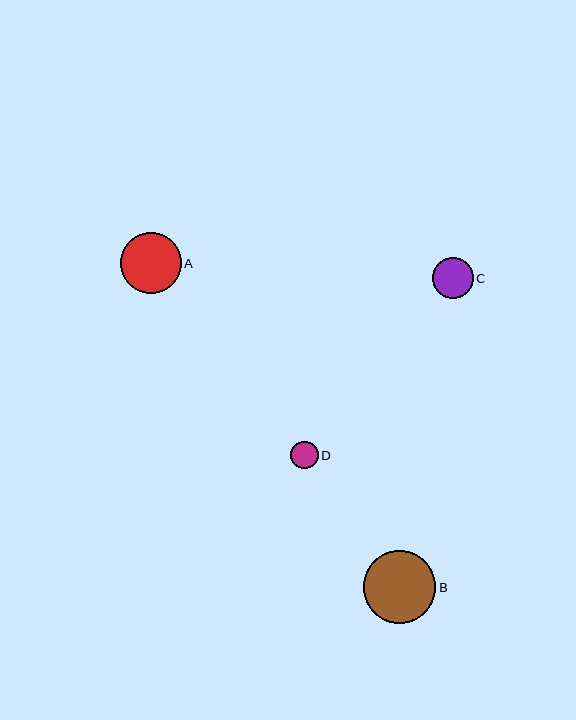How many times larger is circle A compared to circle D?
Circle A is approximately 2.2 times the size of circle D.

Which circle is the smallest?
Circle D is the smallest with a size of approximately 27 pixels.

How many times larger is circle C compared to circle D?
Circle C is approximately 1.5 times the size of circle D.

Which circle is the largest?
Circle B is the largest with a size of approximately 72 pixels.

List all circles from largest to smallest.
From largest to smallest: B, A, C, D.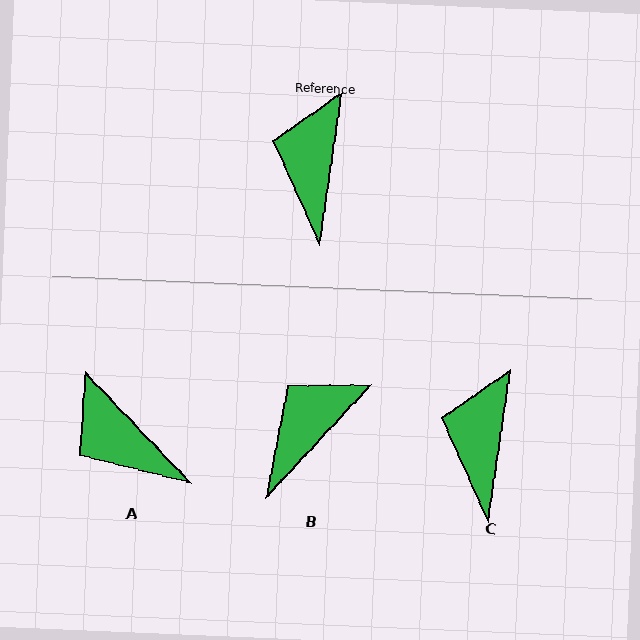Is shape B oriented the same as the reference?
No, it is off by about 34 degrees.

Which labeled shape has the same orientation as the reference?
C.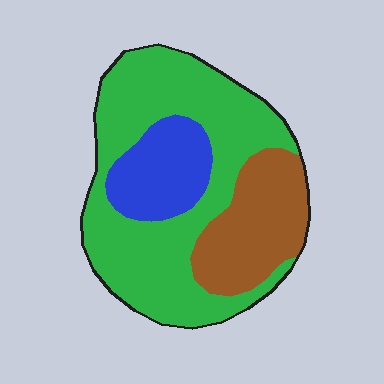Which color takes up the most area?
Green, at roughly 60%.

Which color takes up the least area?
Blue, at roughly 15%.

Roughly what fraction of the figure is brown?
Brown covers roughly 25% of the figure.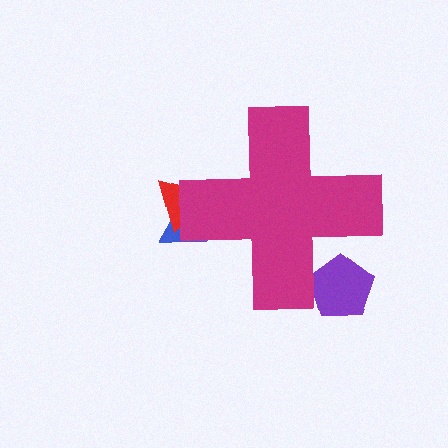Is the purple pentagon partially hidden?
Yes, the purple pentagon is partially hidden behind the magenta cross.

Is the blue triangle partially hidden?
Yes, the blue triangle is partially hidden behind the magenta cross.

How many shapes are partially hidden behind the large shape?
3 shapes are partially hidden.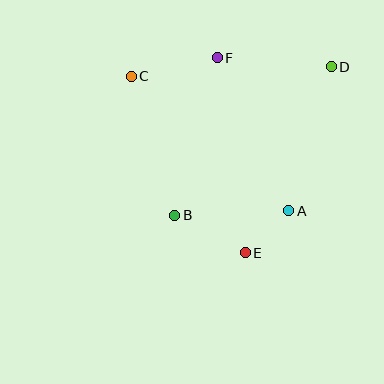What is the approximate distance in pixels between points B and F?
The distance between B and F is approximately 163 pixels.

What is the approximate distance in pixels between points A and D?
The distance between A and D is approximately 150 pixels.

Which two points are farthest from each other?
Points B and D are farthest from each other.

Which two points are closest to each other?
Points A and E are closest to each other.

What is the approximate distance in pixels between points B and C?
The distance between B and C is approximately 146 pixels.